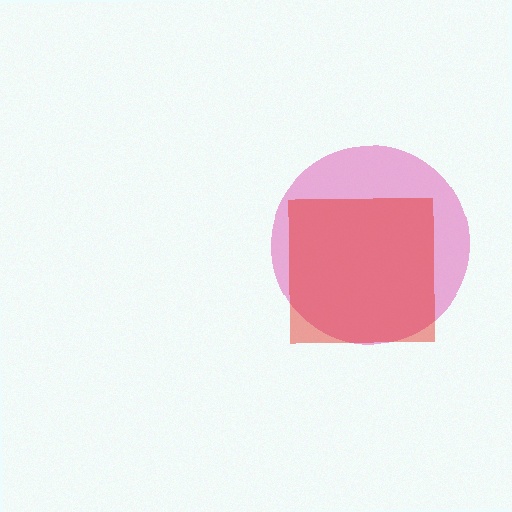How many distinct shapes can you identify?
There are 2 distinct shapes: a pink circle, a red square.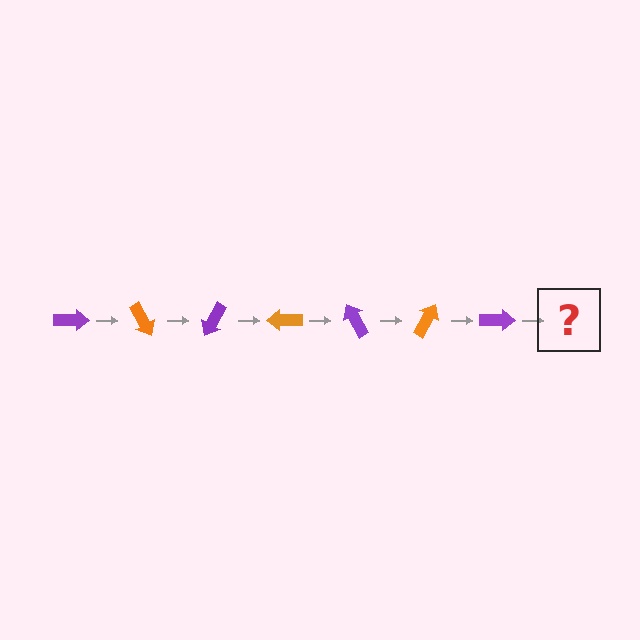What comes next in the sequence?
The next element should be an orange arrow, rotated 420 degrees from the start.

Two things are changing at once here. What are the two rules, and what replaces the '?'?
The two rules are that it rotates 60 degrees each step and the color cycles through purple and orange. The '?' should be an orange arrow, rotated 420 degrees from the start.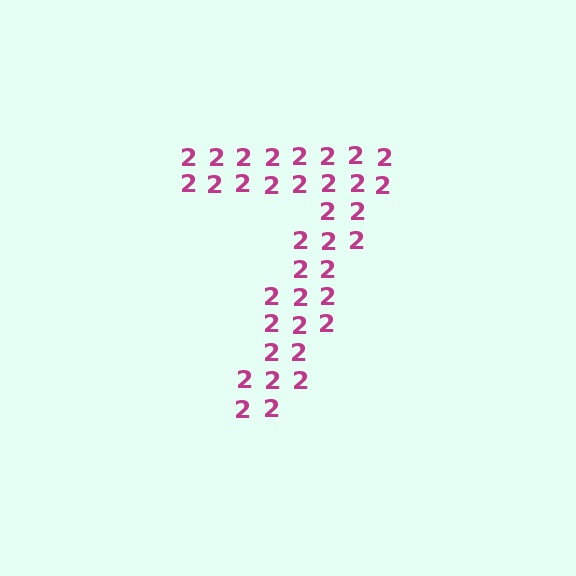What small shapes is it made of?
It is made of small digit 2's.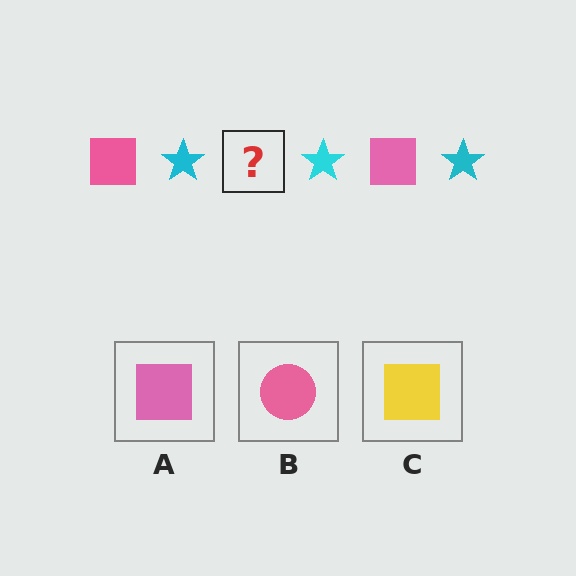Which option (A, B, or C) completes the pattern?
A.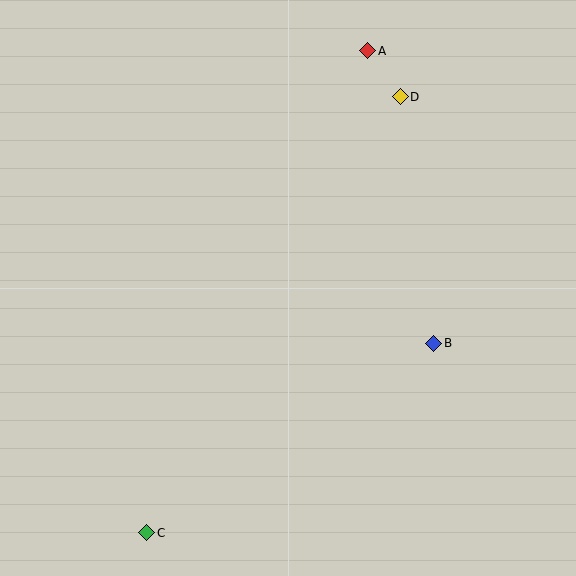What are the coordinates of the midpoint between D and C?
The midpoint between D and C is at (273, 315).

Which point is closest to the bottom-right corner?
Point B is closest to the bottom-right corner.